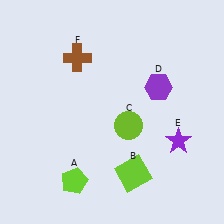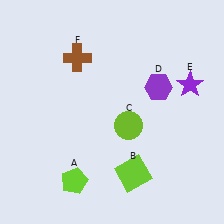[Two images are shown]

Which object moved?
The purple star (E) moved up.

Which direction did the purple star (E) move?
The purple star (E) moved up.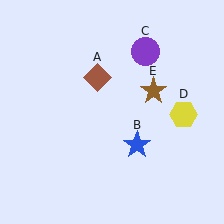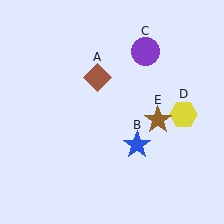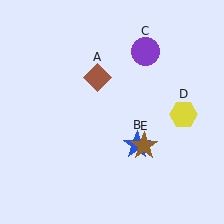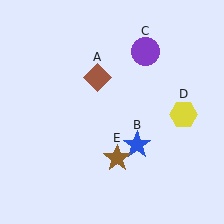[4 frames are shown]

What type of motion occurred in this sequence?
The brown star (object E) rotated clockwise around the center of the scene.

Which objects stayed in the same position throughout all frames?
Brown diamond (object A) and blue star (object B) and purple circle (object C) and yellow hexagon (object D) remained stationary.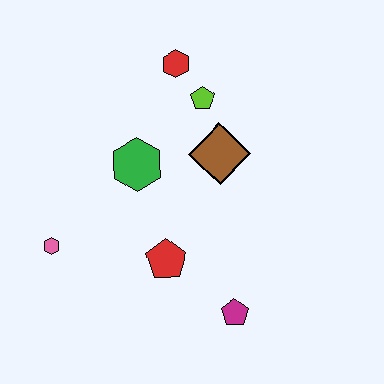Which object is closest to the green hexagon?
The brown diamond is closest to the green hexagon.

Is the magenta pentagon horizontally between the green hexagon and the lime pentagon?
No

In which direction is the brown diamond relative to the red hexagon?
The brown diamond is below the red hexagon.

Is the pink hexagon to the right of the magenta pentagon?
No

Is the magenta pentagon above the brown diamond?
No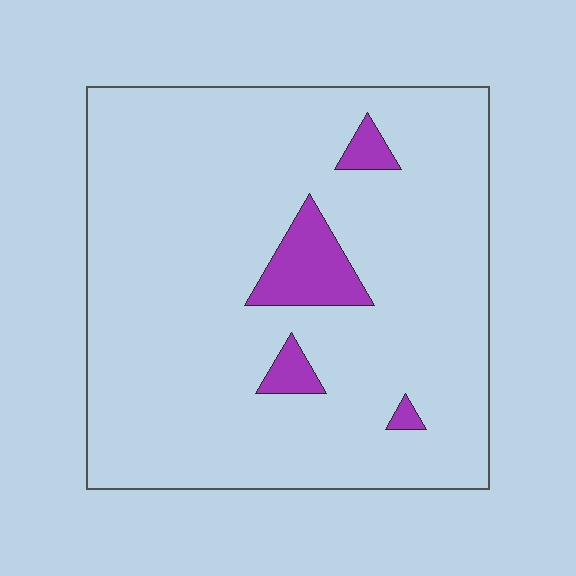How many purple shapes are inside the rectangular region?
4.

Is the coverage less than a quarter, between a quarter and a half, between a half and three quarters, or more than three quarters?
Less than a quarter.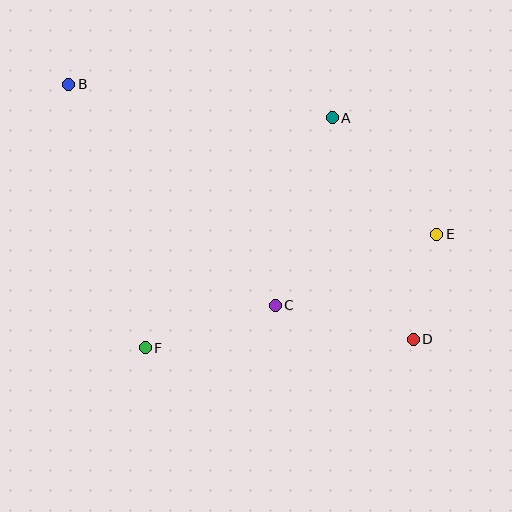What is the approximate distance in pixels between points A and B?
The distance between A and B is approximately 266 pixels.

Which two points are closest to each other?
Points D and E are closest to each other.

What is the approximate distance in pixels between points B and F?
The distance between B and F is approximately 274 pixels.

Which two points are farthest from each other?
Points B and D are farthest from each other.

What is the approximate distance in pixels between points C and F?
The distance between C and F is approximately 137 pixels.